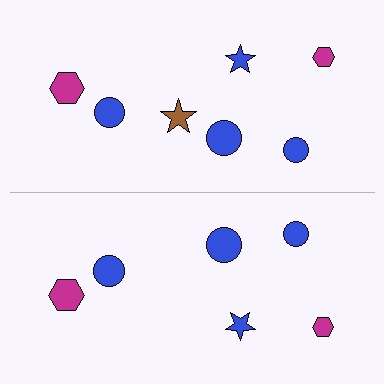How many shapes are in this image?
There are 13 shapes in this image.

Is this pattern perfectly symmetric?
No, the pattern is not perfectly symmetric. A brown star is missing from the bottom side.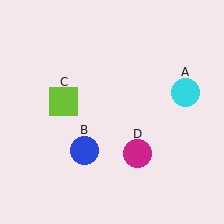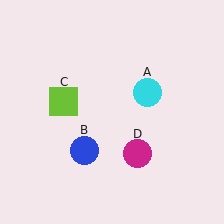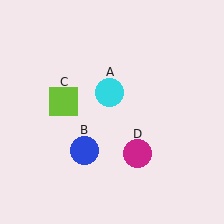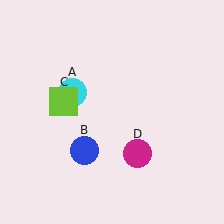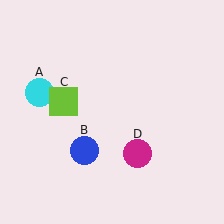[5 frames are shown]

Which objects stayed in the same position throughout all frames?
Blue circle (object B) and lime square (object C) and magenta circle (object D) remained stationary.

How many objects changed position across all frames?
1 object changed position: cyan circle (object A).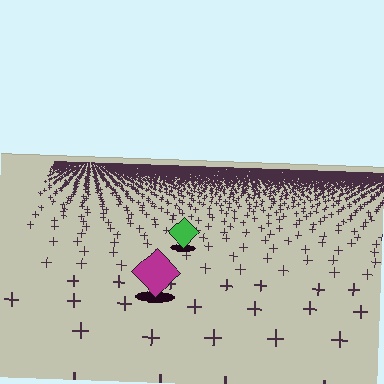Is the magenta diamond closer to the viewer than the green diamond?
Yes. The magenta diamond is closer — you can tell from the texture gradient: the ground texture is coarser near it.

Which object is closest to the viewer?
The magenta diamond is closest. The texture marks near it are larger and more spread out.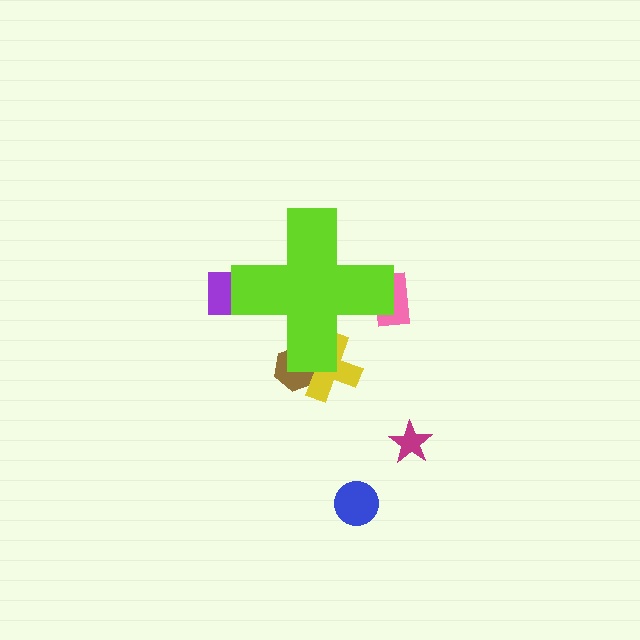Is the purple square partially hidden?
Yes, the purple square is partially hidden behind the lime cross.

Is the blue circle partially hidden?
No, the blue circle is fully visible.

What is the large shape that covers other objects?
A lime cross.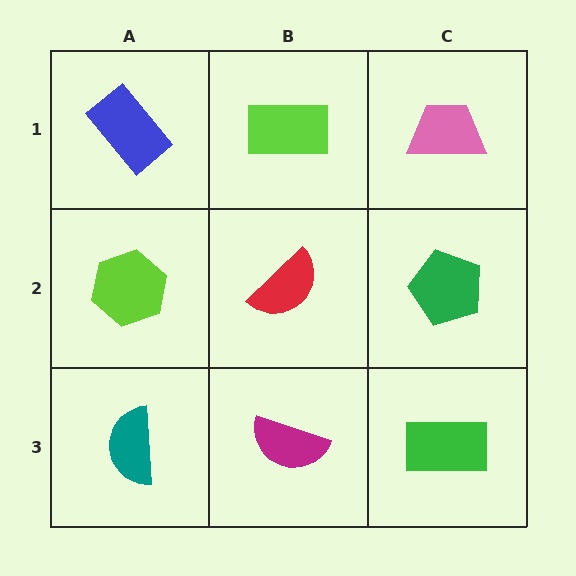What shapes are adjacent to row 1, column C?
A green pentagon (row 2, column C), a lime rectangle (row 1, column B).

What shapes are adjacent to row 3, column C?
A green pentagon (row 2, column C), a magenta semicircle (row 3, column B).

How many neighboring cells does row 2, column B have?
4.